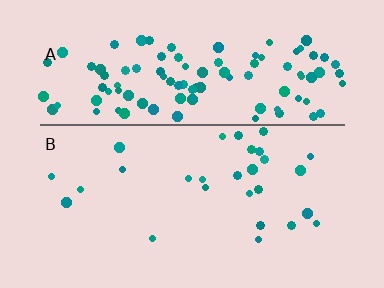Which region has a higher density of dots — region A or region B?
A (the top).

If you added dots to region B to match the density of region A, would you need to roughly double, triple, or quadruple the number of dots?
Approximately quadruple.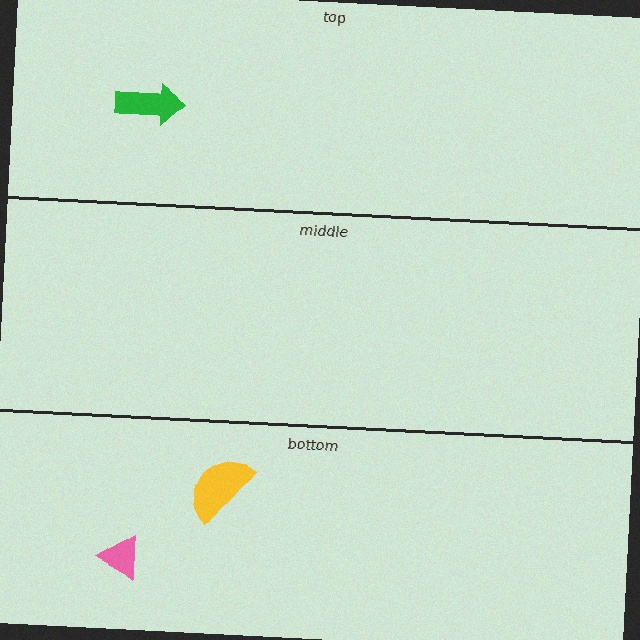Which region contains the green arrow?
The top region.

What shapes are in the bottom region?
The pink triangle, the yellow semicircle.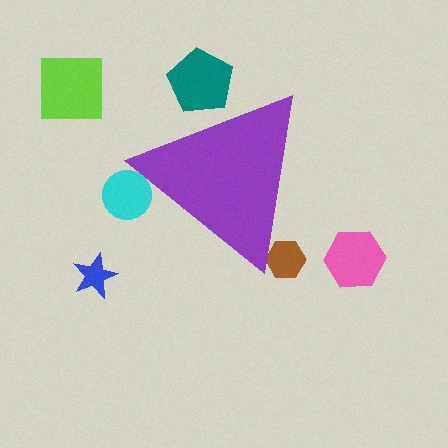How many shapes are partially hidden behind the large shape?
3 shapes are partially hidden.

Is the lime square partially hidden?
No, the lime square is fully visible.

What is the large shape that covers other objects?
A purple triangle.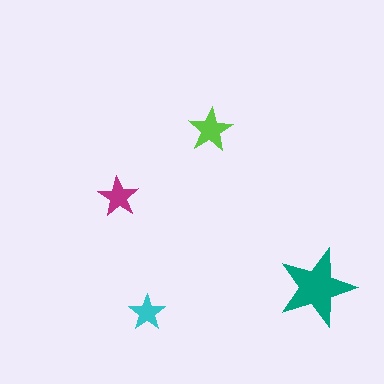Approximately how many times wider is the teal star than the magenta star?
About 2 times wider.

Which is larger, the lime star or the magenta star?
The lime one.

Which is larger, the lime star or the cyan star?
The lime one.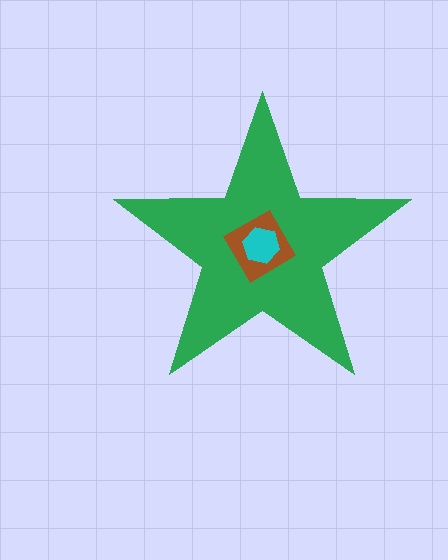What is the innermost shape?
The cyan hexagon.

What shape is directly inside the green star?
The brown diamond.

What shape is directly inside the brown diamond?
The cyan hexagon.